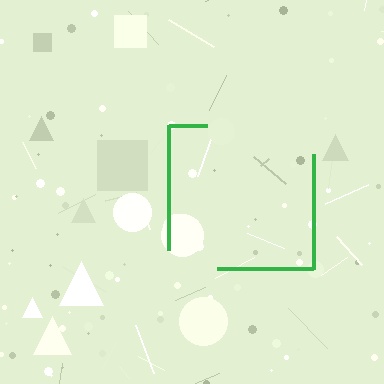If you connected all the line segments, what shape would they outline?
They would outline a square.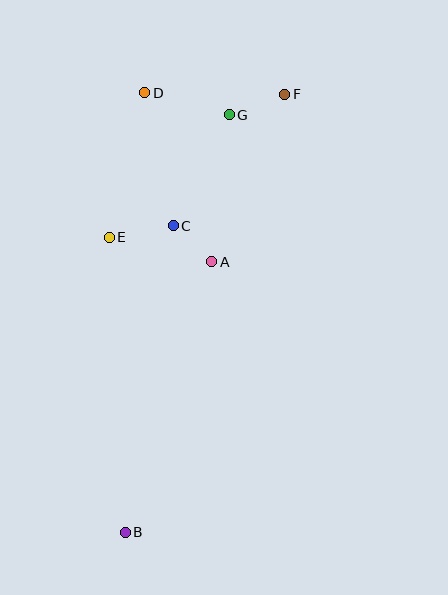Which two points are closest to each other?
Points A and C are closest to each other.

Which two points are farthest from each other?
Points B and F are farthest from each other.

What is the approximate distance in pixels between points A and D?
The distance between A and D is approximately 182 pixels.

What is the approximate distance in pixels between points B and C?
The distance between B and C is approximately 310 pixels.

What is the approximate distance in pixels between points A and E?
The distance between A and E is approximately 105 pixels.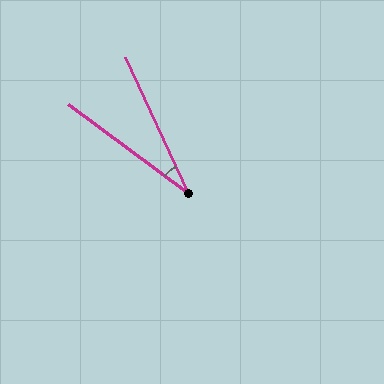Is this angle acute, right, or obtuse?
It is acute.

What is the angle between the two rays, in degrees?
Approximately 29 degrees.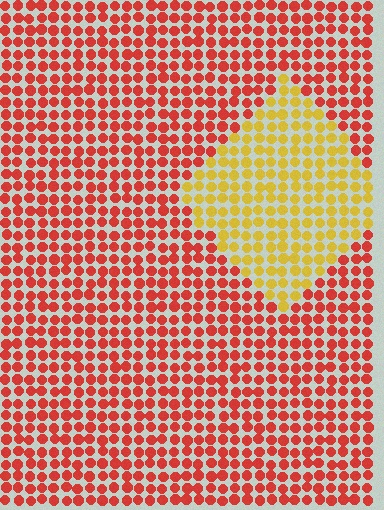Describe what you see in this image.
The image is filled with small red elements in a uniform arrangement. A diamond-shaped region is visible where the elements are tinted to a slightly different hue, forming a subtle color boundary.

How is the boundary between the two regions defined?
The boundary is defined purely by a slight shift in hue (about 49 degrees). Spacing, size, and orientation are identical on both sides.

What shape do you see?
I see a diamond.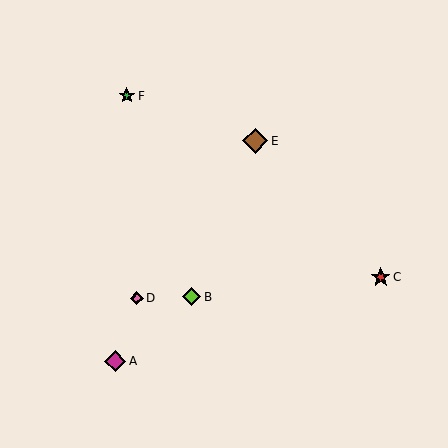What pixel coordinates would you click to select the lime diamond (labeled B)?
Click at (192, 297) to select the lime diamond B.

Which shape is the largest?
The brown diamond (labeled E) is the largest.